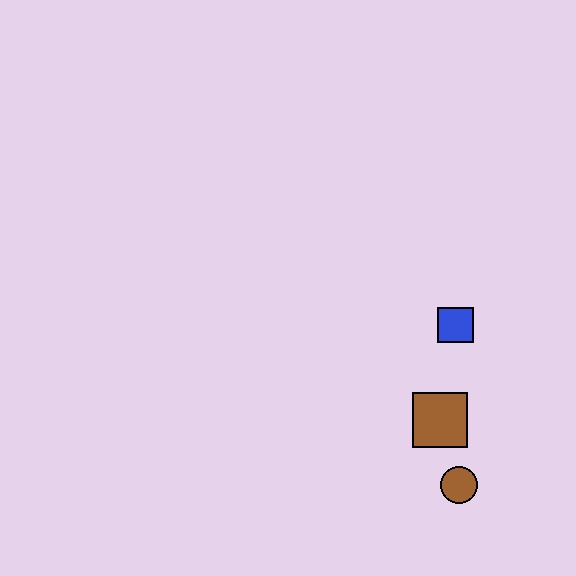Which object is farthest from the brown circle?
The blue square is farthest from the brown circle.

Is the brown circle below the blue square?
Yes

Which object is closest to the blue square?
The brown square is closest to the blue square.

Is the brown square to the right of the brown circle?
No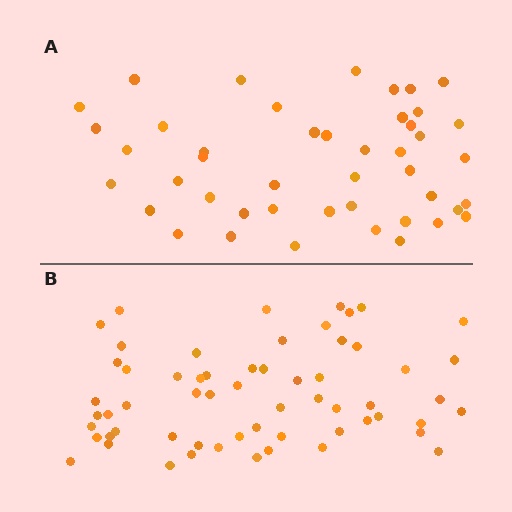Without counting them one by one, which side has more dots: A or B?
Region B (the bottom region) has more dots.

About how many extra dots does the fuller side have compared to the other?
Region B has approximately 15 more dots than region A.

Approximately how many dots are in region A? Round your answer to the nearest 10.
About 40 dots. (The exact count is 45, which rounds to 40.)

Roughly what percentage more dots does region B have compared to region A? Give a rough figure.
About 35% more.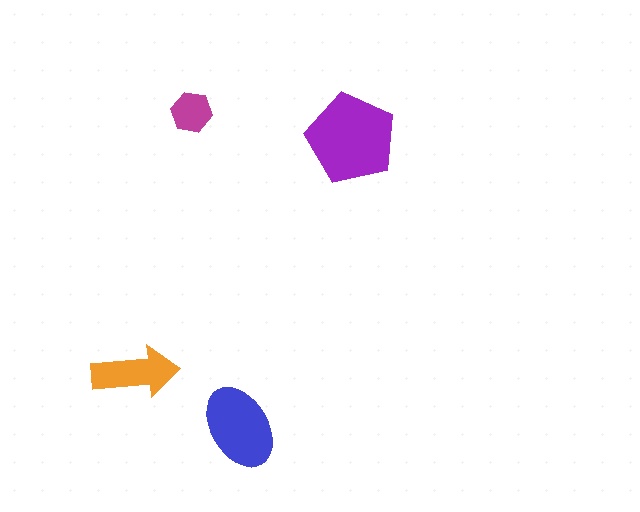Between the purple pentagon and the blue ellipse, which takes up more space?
The purple pentagon.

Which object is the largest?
The purple pentagon.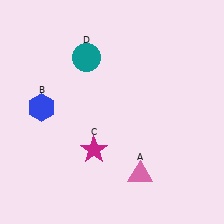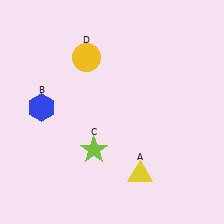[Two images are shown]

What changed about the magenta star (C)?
In Image 1, C is magenta. In Image 2, it changed to lime.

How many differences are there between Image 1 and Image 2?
There are 3 differences between the two images.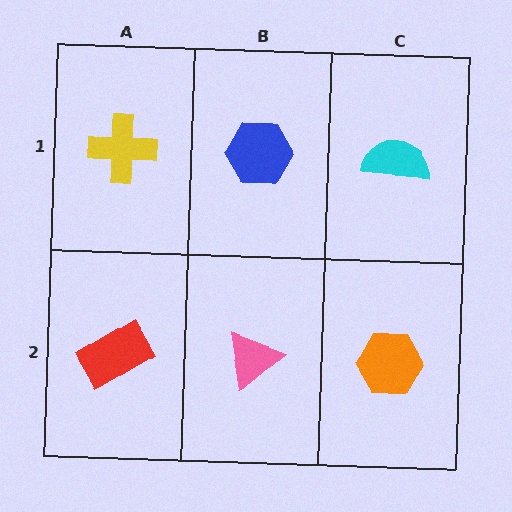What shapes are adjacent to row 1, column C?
An orange hexagon (row 2, column C), a blue hexagon (row 1, column B).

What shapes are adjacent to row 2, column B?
A blue hexagon (row 1, column B), a red rectangle (row 2, column A), an orange hexagon (row 2, column C).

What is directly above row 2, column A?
A yellow cross.